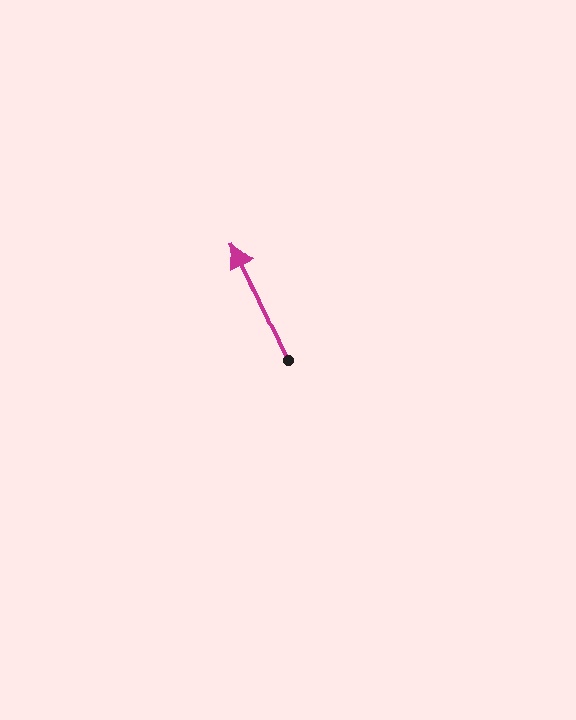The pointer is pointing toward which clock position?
Roughly 11 o'clock.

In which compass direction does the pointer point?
Northwest.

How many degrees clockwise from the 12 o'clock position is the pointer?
Approximately 335 degrees.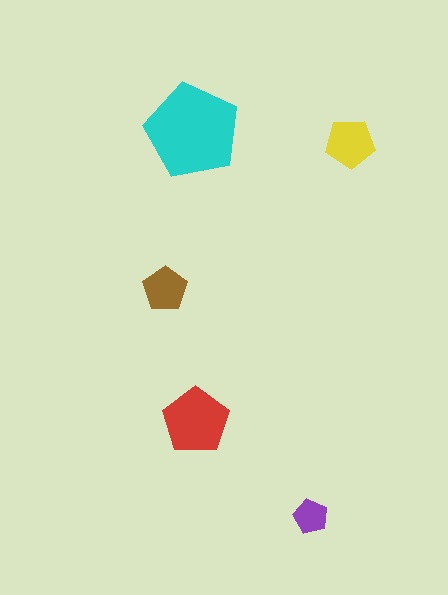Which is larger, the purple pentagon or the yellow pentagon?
The yellow one.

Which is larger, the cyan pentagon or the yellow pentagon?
The cyan one.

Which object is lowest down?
The purple pentagon is bottommost.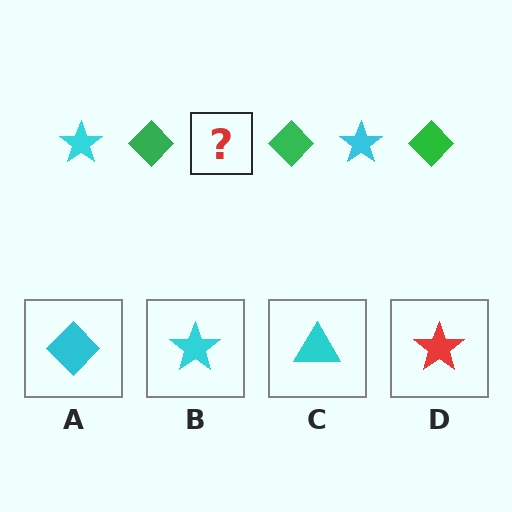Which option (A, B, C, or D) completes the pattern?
B.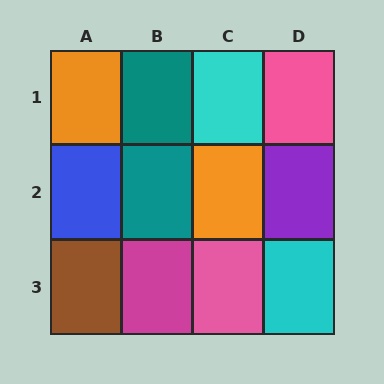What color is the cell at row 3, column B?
Magenta.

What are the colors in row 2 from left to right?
Blue, teal, orange, purple.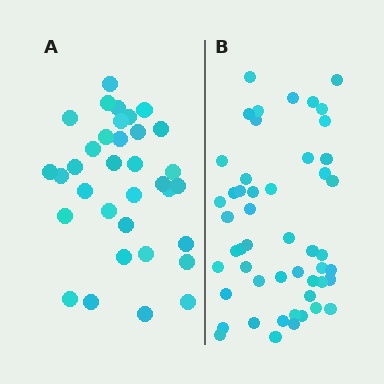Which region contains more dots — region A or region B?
Region B (the right region) has more dots.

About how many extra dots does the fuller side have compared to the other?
Region B has approximately 15 more dots than region A.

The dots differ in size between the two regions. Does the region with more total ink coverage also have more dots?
No. Region A has more total ink coverage because its dots are larger, but region B actually contains more individual dots. Total area can be misleading — the number of items is what matters here.